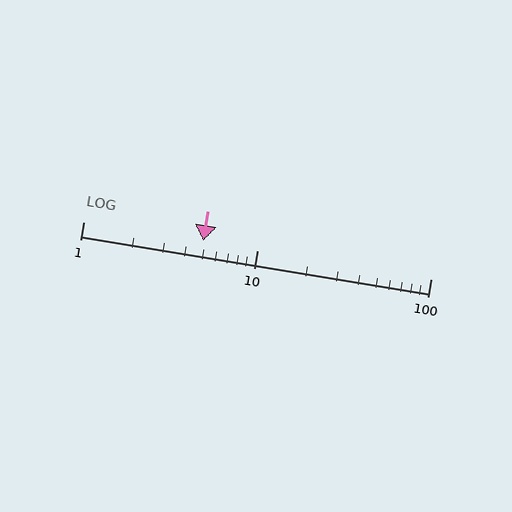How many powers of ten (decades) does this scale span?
The scale spans 2 decades, from 1 to 100.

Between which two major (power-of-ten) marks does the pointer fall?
The pointer is between 1 and 10.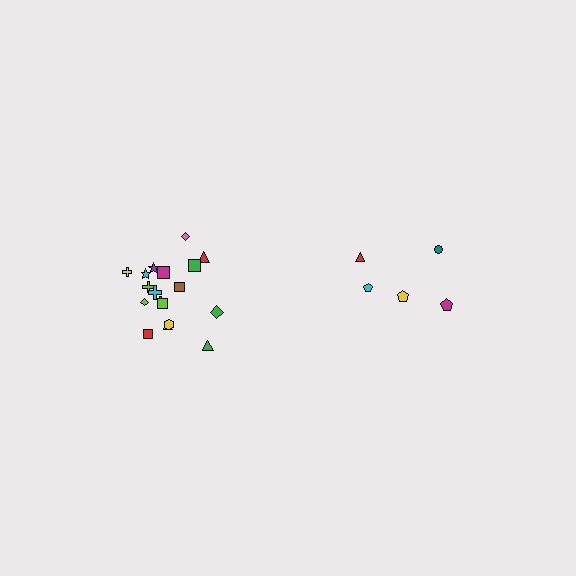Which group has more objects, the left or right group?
The left group.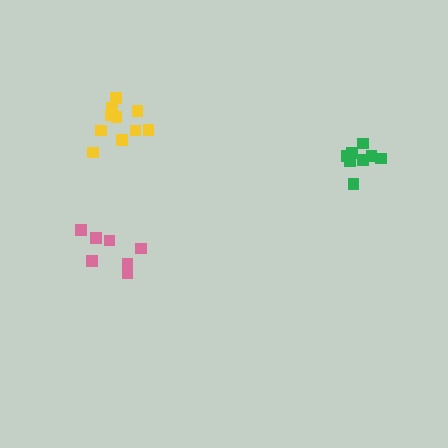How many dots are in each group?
Group 1: 8 dots, Group 2: 7 dots, Group 3: 10 dots (25 total).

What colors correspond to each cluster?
The clusters are colored: green, pink, yellow.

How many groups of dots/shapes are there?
There are 3 groups.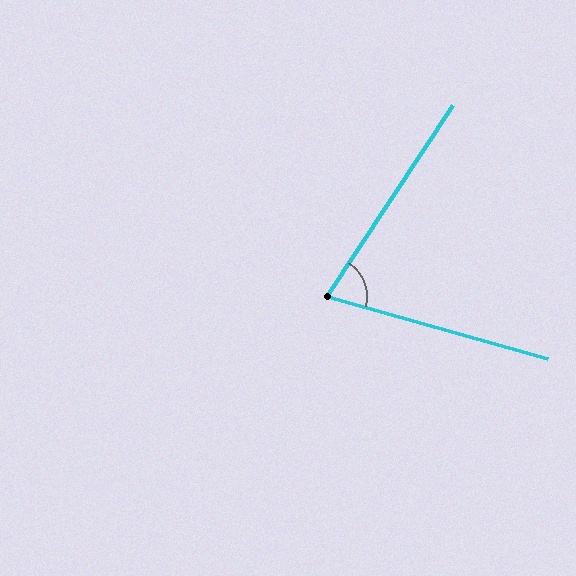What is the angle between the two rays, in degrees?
Approximately 72 degrees.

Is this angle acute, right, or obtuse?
It is acute.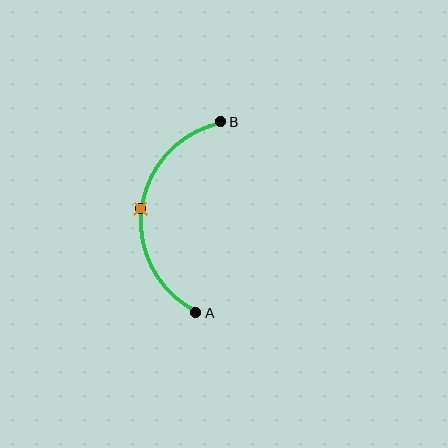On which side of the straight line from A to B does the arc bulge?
The arc bulges to the left of the straight line connecting A and B.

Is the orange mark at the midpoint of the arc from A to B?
Yes. The orange mark lies on the arc at equal arc-length from both A and B — it is the arc midpoint.